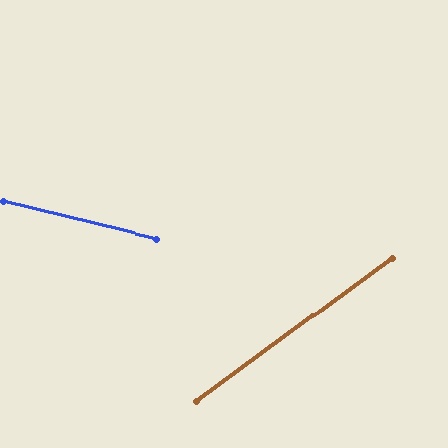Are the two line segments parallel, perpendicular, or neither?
Neither parallel nor perpendicular — they differ by about 50°.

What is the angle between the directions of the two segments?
Approximately 50 degrees.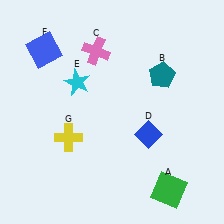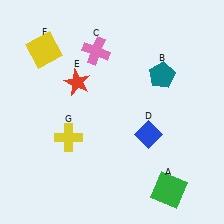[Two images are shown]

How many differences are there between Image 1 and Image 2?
There are 2 differences between the two images.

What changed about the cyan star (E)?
In Image 1, E is cyan. In Image 2, it changed to red.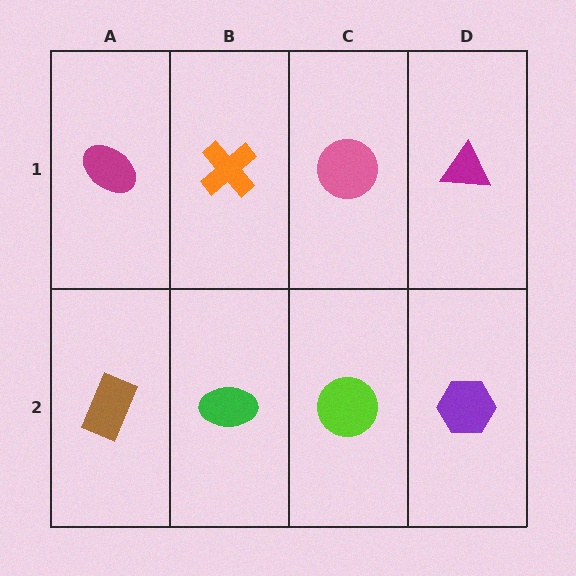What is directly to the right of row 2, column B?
A lime circle.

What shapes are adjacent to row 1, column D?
A purple hexagon (row 2, column D), a pink circle (row 1, column C).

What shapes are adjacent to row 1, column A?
A brown rectangle (row 2, column A), an orange cross (row 1, column B).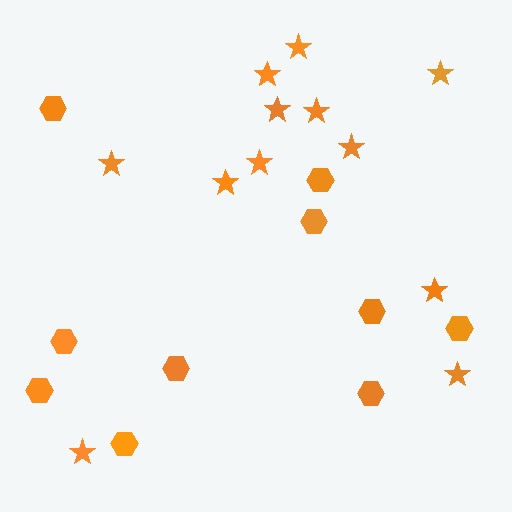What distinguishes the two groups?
There are 2 groups: one group of stars (12) and one group of hexagons (10).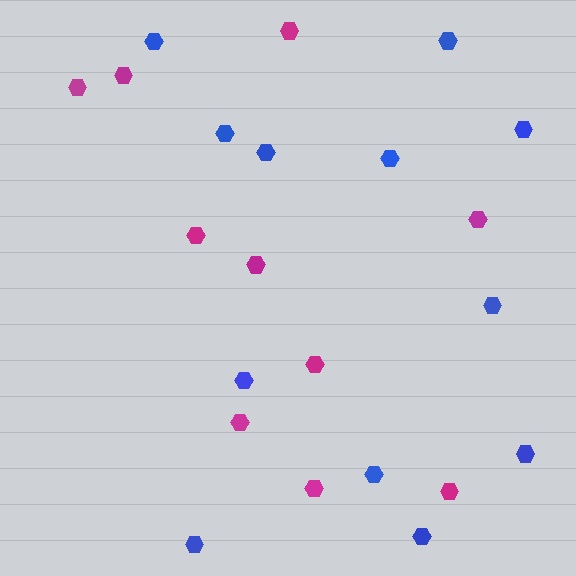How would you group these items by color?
There are 2 groups: one group of blue hexagons (12) and one group of magenta hexagons (10).